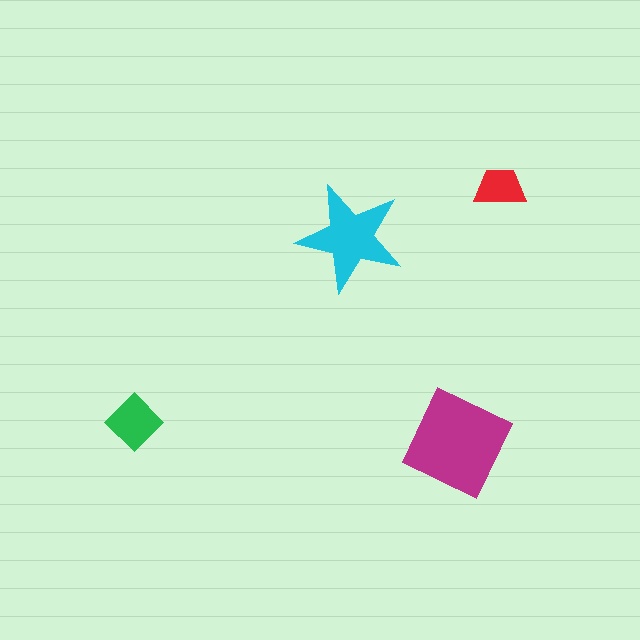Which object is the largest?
The magenta square.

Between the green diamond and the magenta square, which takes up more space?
The magenta square.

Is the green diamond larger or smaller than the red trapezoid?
Larger.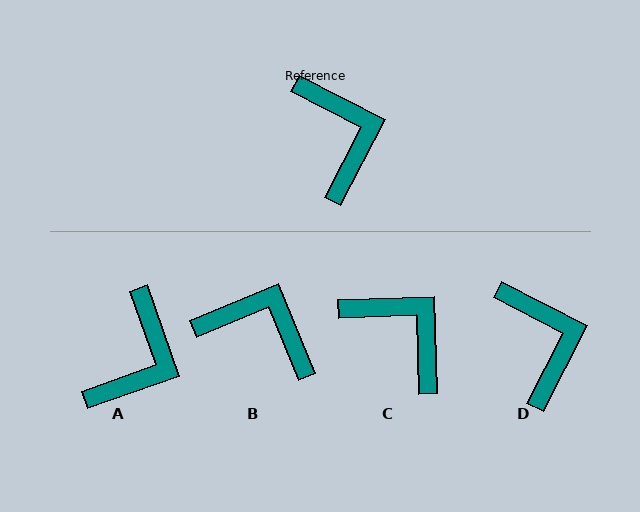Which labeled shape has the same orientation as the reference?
D.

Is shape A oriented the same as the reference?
No, it is off by about 43 degrees.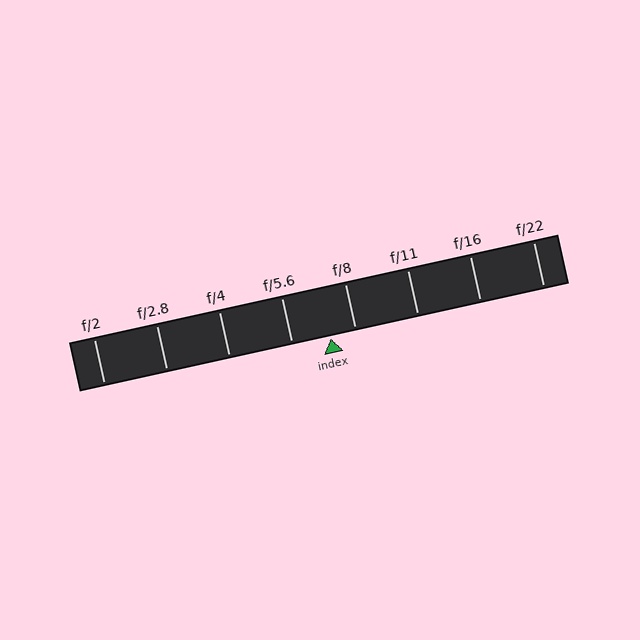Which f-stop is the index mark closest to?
The index mark is closest to f/8.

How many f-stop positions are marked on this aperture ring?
There are 8 f-stop positions marked.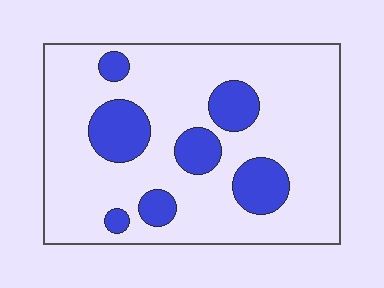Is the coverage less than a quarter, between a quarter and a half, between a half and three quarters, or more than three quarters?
Less than a quarter.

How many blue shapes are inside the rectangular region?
7.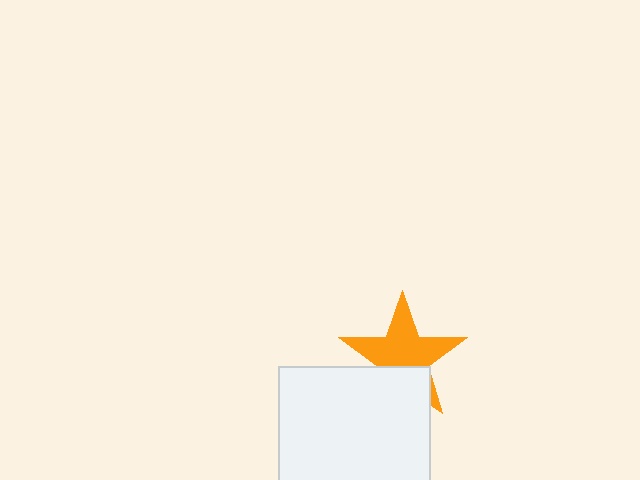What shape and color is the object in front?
The object in front is a white square.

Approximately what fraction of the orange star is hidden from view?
Roughly 35% of the orange star is hidden behind the white square.